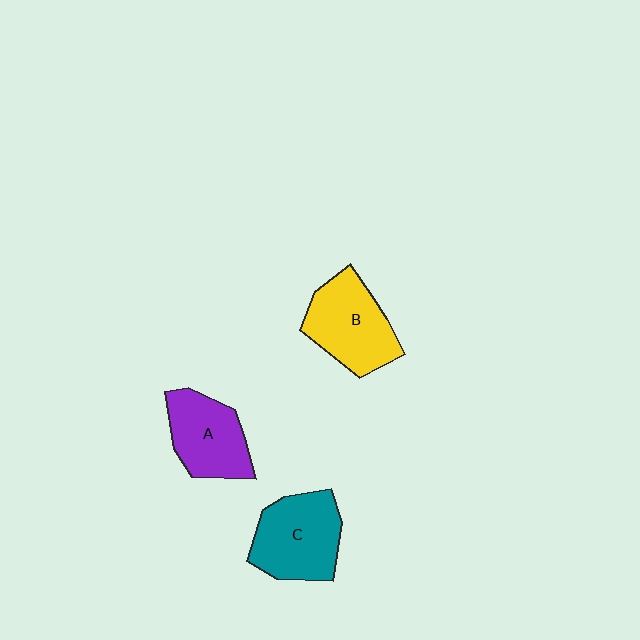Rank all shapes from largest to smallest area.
From largest to smallest: C (teal), B (yellow), A (purple).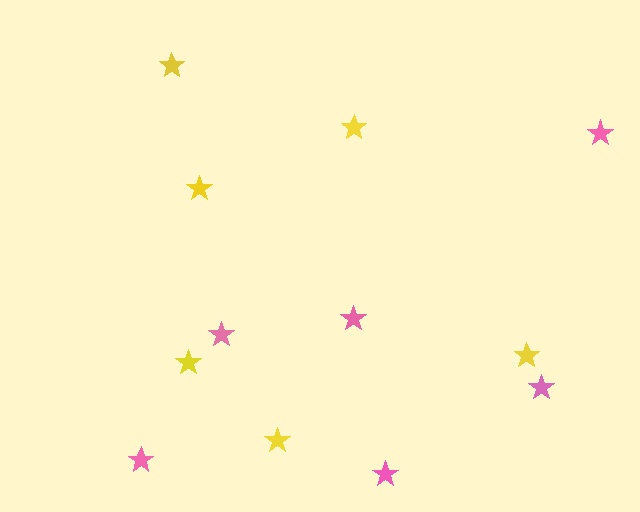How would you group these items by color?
There are 2 groups: one group of pink stars (6) and one group of yellow stars (6).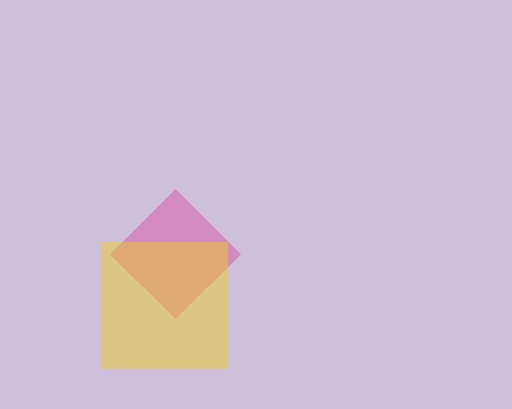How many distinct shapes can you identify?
There are 2 distinct shapes: a pink diamond, a yellow square.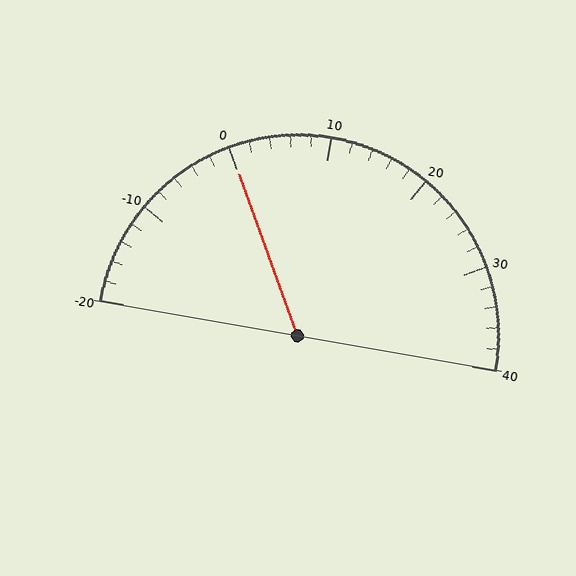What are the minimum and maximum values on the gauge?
The gauge ranges from -20 to 40.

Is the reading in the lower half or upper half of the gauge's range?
The reading is in the lower half of the range (-20 to 40).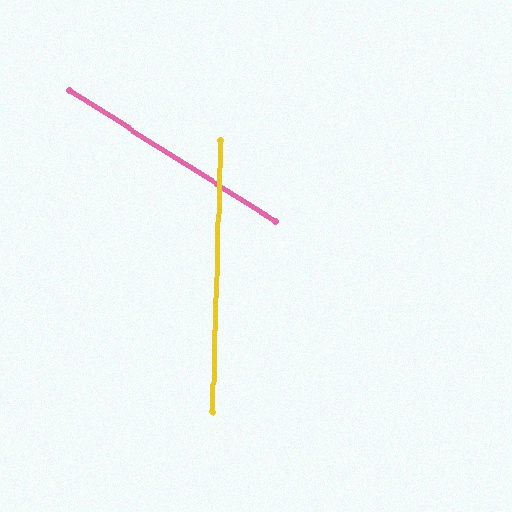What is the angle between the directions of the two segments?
Approximately 59 degrees.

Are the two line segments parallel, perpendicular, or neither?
Neither parallel nor perpendicular — they differ by about 59°.